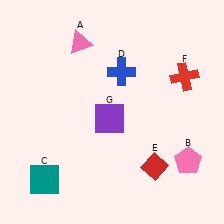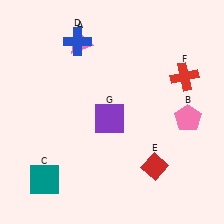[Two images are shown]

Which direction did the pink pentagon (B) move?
The pink pentagon (B) moved up.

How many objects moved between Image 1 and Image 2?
2 objects moved between the two images.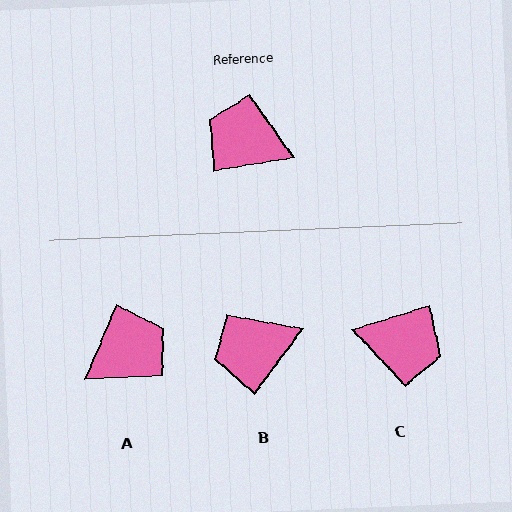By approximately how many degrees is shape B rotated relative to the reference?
Approximately 44 degrees counter-clockwise.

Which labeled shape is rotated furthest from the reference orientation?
C, about 172 degrees away.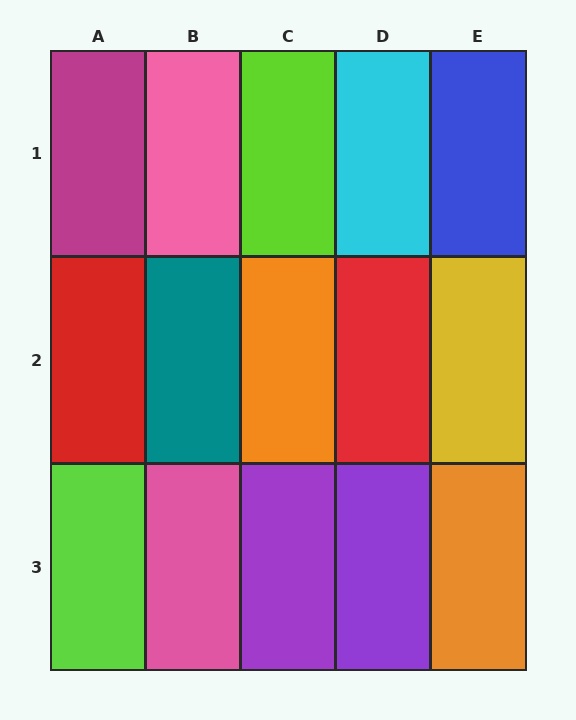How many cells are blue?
1 cell is blue.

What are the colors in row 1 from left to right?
Magenta, pink, lime, cyan, blue.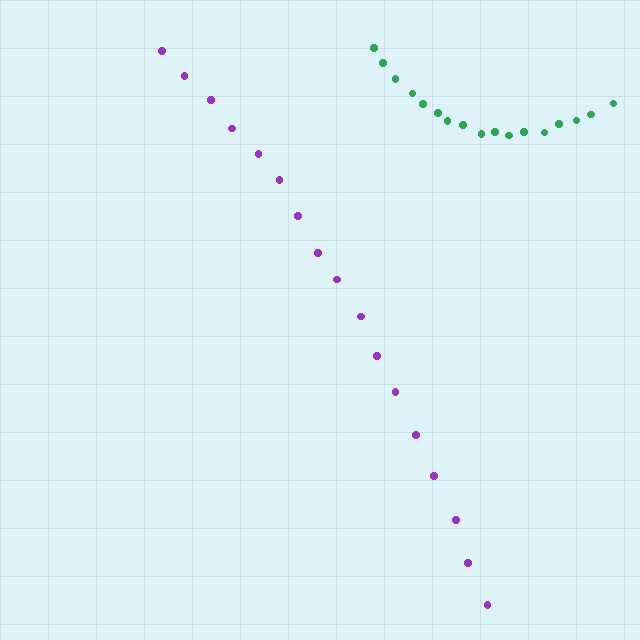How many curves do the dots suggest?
There are 2 distinct paths.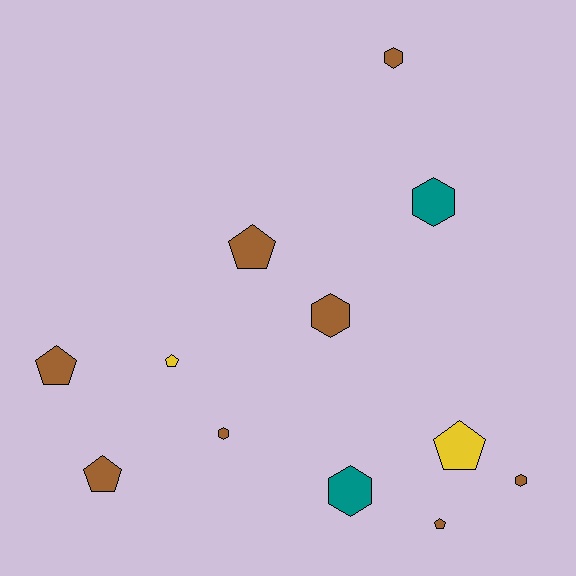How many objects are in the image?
There are 12 objects.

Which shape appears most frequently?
Pentagon, with 6 objects.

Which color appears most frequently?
Brown, with 8 objects.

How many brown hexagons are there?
There are 4 brown hexagons.